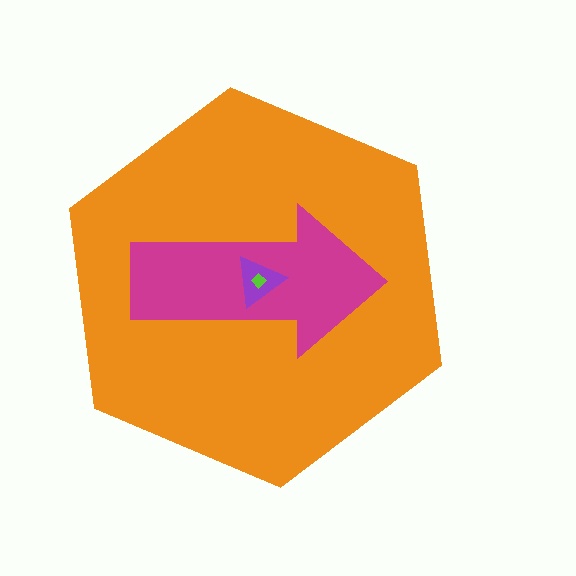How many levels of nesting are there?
4.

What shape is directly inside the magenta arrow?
The purple triangle.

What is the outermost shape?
The orange hexagon.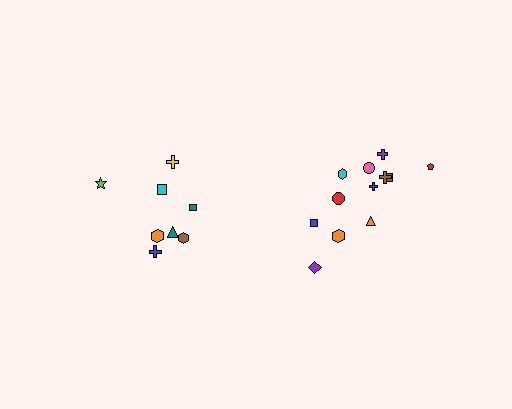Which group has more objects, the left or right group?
The right group.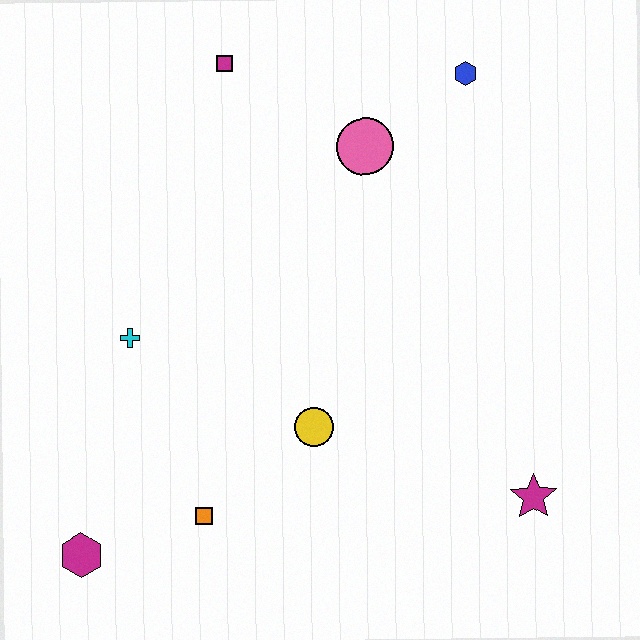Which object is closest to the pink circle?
The blue hexagon is closest to the pink circle.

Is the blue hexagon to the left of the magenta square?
No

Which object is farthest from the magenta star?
The magenta square is farthest from the magenta star.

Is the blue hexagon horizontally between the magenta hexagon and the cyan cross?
No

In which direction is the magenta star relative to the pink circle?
The magenta star is below the pink circle.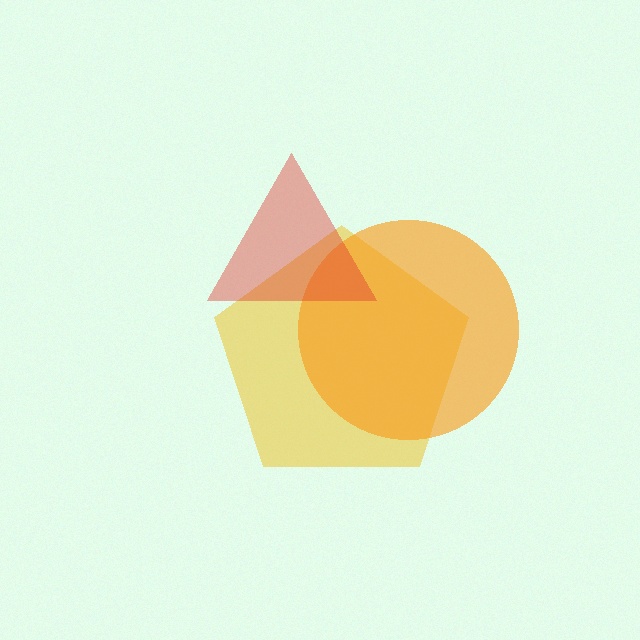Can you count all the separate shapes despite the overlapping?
Yes, there are 3 separate shapes.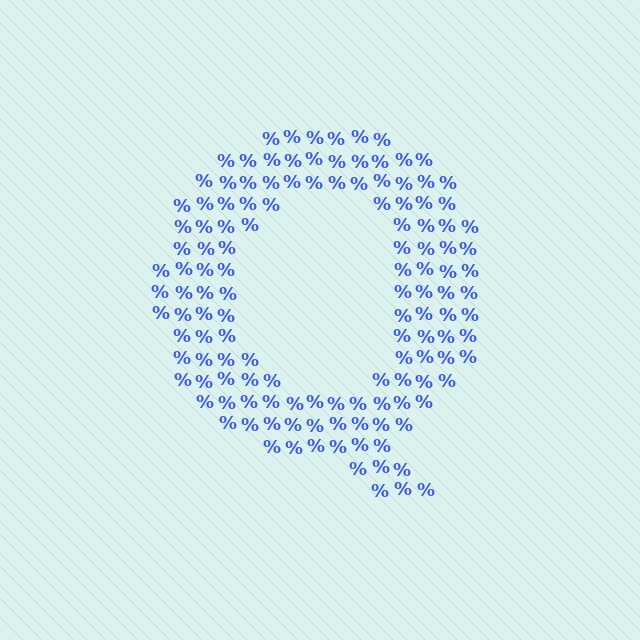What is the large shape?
The large shape is the letter Q.